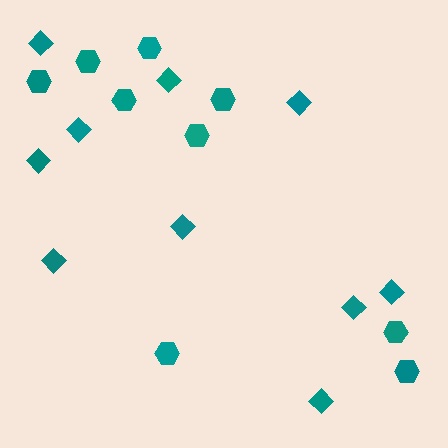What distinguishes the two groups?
There are 2 groups: one group of hexagons (9) and one group of diamonds (10).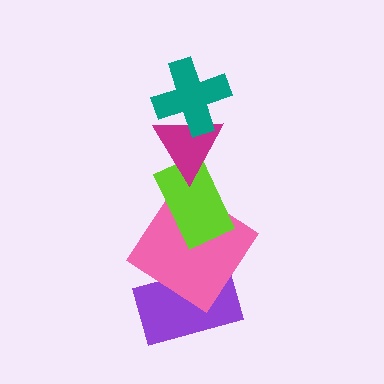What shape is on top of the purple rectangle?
The pink diamond is on top of the purple rectangle.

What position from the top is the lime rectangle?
The lime rectangle is 3rd from the top.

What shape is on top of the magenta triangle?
The teal cross is on top of the magenta triangle.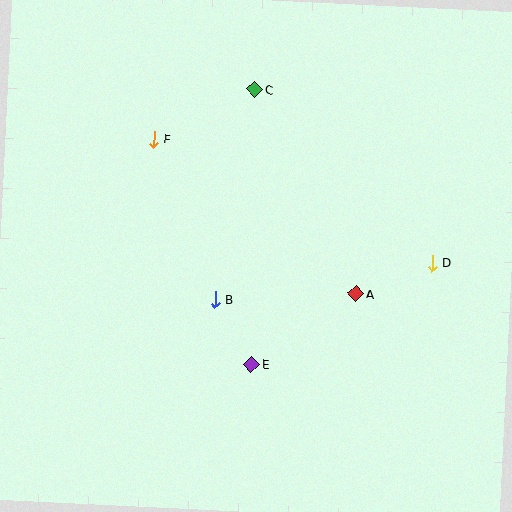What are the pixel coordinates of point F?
Point F is at (154, 139).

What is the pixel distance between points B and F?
The distance between B and F is 171 pixels.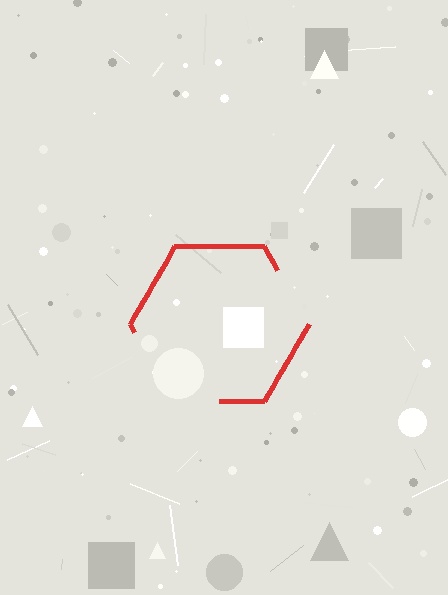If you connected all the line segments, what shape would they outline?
They would outline a hexagon.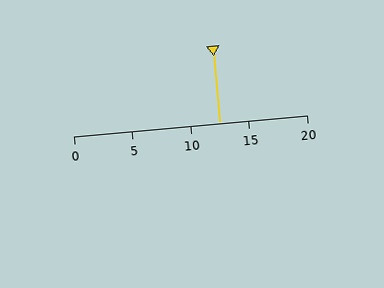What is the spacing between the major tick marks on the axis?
The major ticks are spaced 5 apart.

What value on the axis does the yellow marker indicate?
The marker indicates approximately 12.5.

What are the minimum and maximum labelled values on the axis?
The axis runs from 0 to 20.